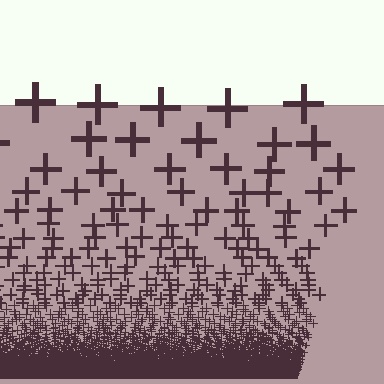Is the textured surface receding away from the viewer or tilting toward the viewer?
The surface appears to tilt toward the viewer. Texture elements get larger and sparser toward the top.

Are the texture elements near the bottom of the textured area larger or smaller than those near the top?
Smaller. The gradient is inverted — elements near the bottom are smaller and denser.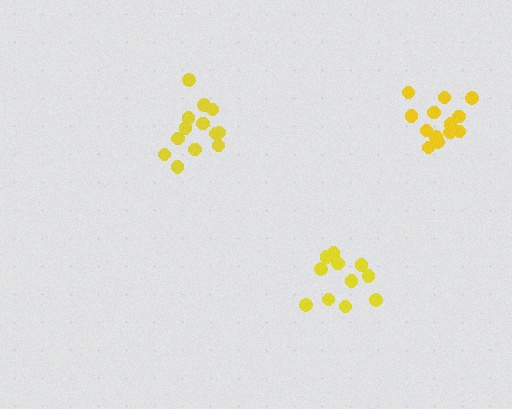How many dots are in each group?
Group 1: 13 dots, Group 2: 13 dots, Group 3: 13 dots (39 total).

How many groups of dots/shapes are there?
There are 3 groups.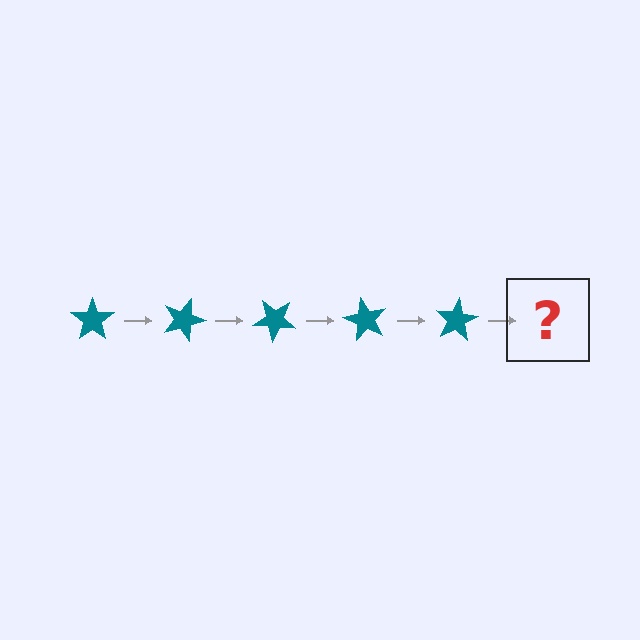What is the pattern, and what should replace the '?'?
The pattern is that the star rotates 20 degrees each step. The '?' should be a teal star rotated 100 degrees.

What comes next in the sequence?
The next element should be a teal star rotated 100 degrees.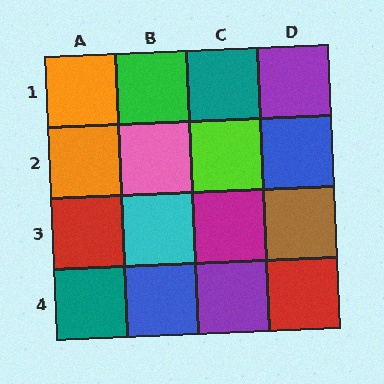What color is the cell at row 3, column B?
Cyan.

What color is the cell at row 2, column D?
Blue.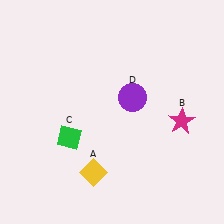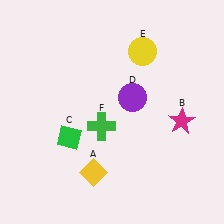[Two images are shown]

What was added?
A yellow circle (E), a green cross (F) were added in Image 2.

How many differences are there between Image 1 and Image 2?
There are 2 differences between the two images.